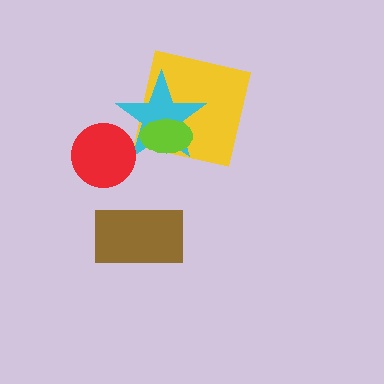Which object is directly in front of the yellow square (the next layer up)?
The cyan star is directly in front of the yellow square.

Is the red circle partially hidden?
No, no other shape covers it.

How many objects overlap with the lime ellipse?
2 objects overlap with the lime ellipse.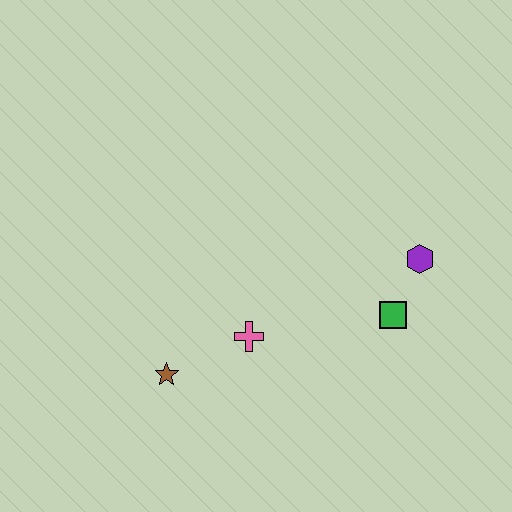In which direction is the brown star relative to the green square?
The brown star is to the left of the green square.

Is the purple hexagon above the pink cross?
Yes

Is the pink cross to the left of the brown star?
No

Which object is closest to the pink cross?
The brown star is closest to the pink cross.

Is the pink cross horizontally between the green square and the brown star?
Yes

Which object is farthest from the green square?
The brown star is farthest from the green square.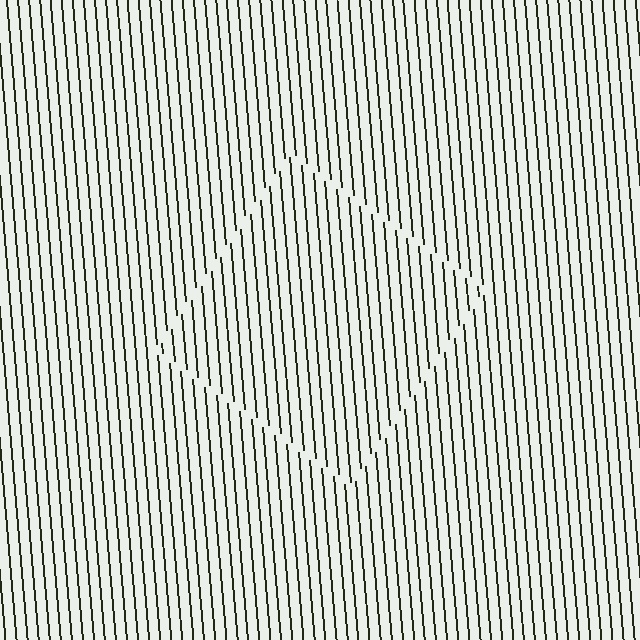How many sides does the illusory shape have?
4 sides — the line-ends trace a square.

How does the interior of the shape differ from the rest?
The interior of the shape contains the same grating, shifted by half a period — the contour is defined by the phase discontinuity where line-ends from the inner and outer gratings abut.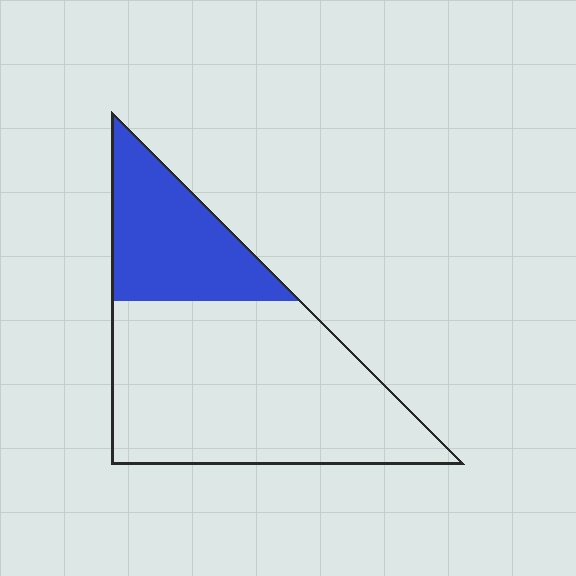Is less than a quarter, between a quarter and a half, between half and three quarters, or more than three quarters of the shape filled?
Between a quarter and a half.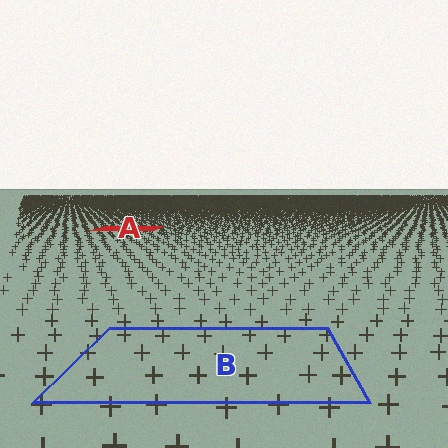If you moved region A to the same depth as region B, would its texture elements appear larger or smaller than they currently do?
They would appear larger. At a closer depth, the same texture elements are projected at a bigger on-screen size.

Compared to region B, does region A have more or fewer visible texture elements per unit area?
Region A has more texture elements per unit area — they are packed more densely because it is farther away.